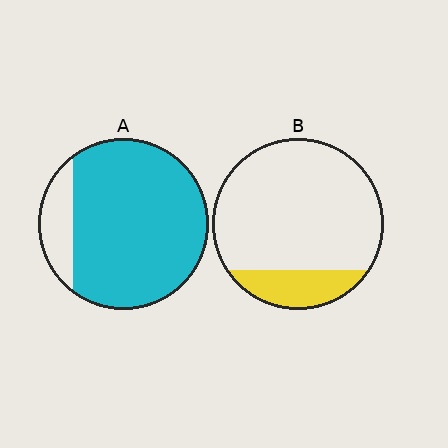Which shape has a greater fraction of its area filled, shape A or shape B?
Shape A.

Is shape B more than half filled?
No.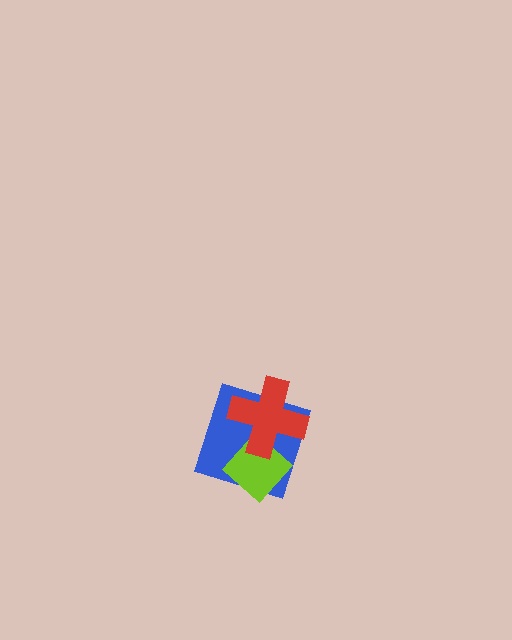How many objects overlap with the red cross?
2 objects overlap with the red cross.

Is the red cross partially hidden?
No, no other shape covers it.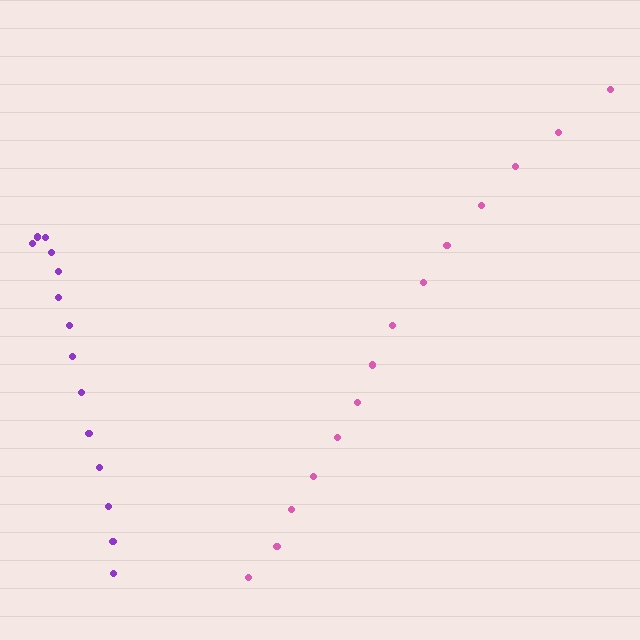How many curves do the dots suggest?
There are 2 distinct paths.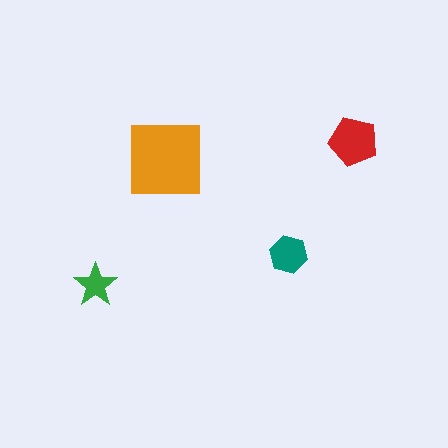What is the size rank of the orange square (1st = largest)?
1st.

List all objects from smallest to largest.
The green star, the teal hexagon, the red pentagon, the orange square.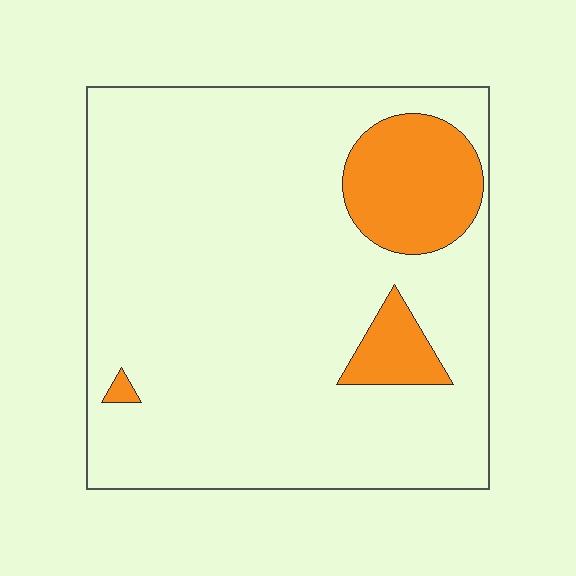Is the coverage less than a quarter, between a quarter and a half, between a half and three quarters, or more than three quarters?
Less than a quarter.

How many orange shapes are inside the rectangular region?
3.